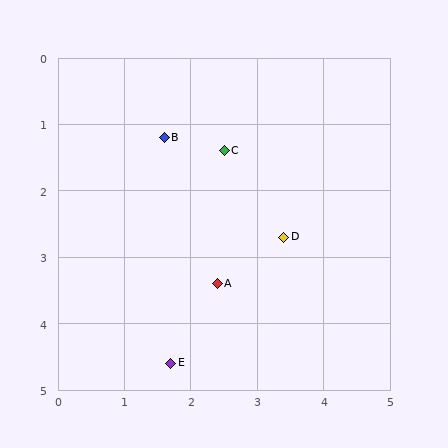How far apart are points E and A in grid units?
Points E and A are about 1.4 grid units apart.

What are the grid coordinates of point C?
Point C is at approximately (2.5, 1.4).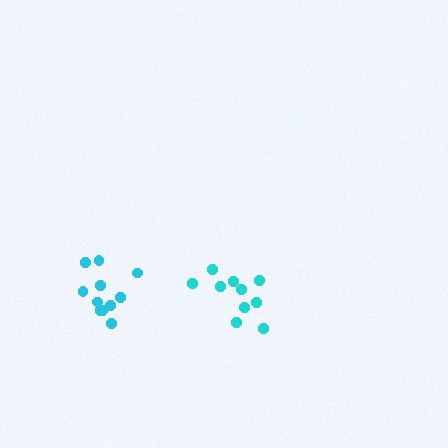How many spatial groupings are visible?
There are 2 spatial groupings.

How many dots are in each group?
Group 1: 10 dots, Group 2: 11 dots (21 total).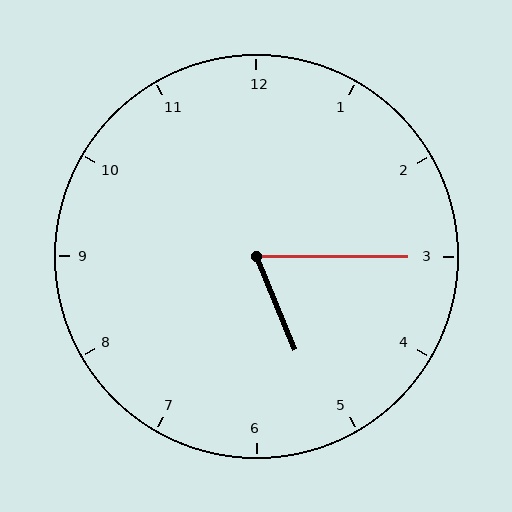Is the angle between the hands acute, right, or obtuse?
It is acute.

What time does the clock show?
5:15.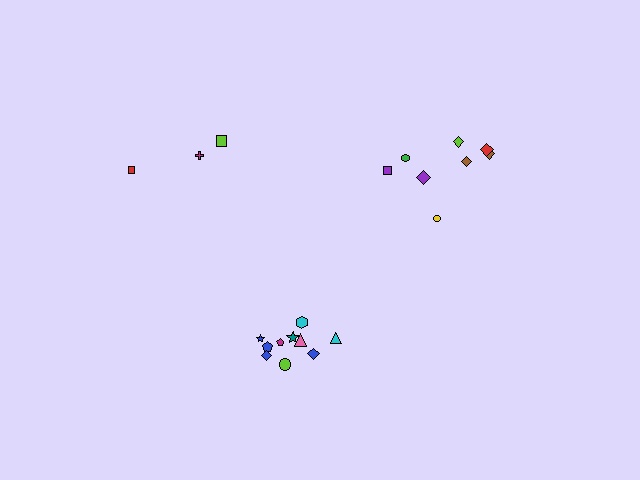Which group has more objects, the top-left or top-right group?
The top-right group.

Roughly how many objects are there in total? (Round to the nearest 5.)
Roughly 20 objects in total.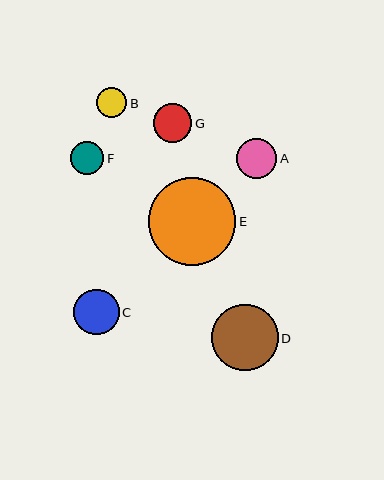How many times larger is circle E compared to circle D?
Circle E is approximately 1.3 times the size of circle D.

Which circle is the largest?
Circle E is the largest with a size of approximately 88 pixels.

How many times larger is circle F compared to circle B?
Circle F is approximately 1.1 times the size of circle B.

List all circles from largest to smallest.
From largest to smallest: E, D, C, A, G, F, B.